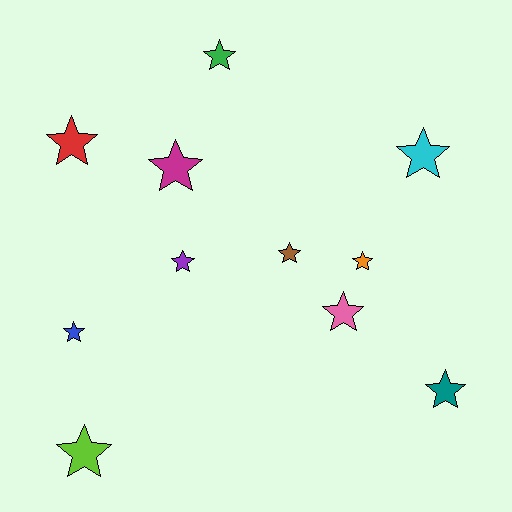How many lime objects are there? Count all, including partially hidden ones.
There is 1 lime object.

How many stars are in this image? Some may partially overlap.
There are 11 stars.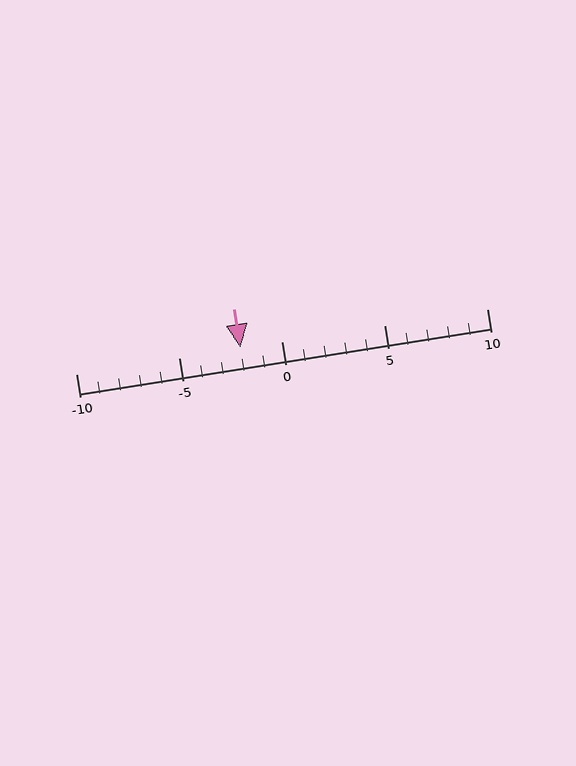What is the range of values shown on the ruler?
The ruler shows values from -10 to 10.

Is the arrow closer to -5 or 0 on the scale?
The arrow is closer to 0.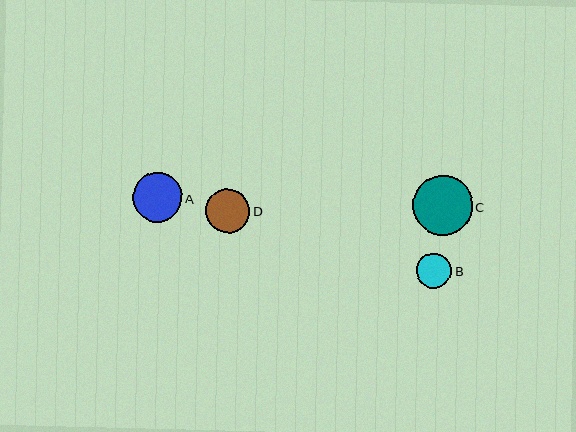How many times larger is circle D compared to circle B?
Circle D is approximately 1.3 times the size of circle B.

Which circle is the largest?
Circle C is the largest with a size of approximately 60 pixels.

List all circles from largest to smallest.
From largest to smallest: C, A, D, B.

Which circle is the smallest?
Circle B is the smallest with a size of approximately 35 pixels.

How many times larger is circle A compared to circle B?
Circle A is approximately 1.4 times the size of circle B.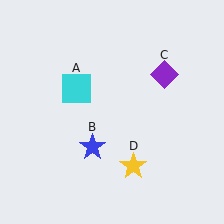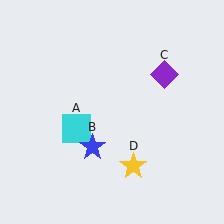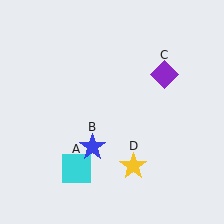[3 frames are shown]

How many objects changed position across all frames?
1 object changed position: cyan square (object A).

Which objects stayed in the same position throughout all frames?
Blue star (object B) and purple diamond (object C) and yellow star (object D) remained stationary.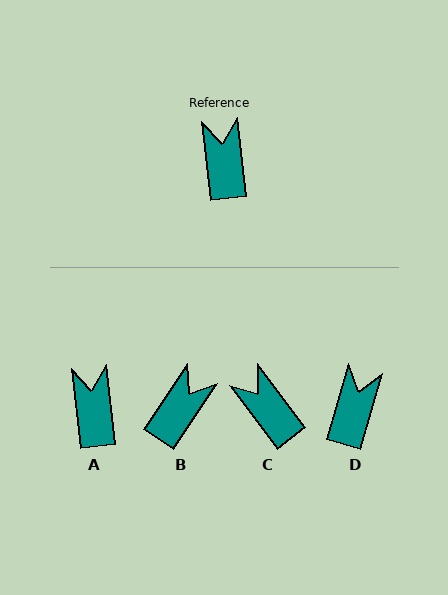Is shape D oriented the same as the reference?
No, it is off by about 23 degrees.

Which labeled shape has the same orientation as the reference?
A.